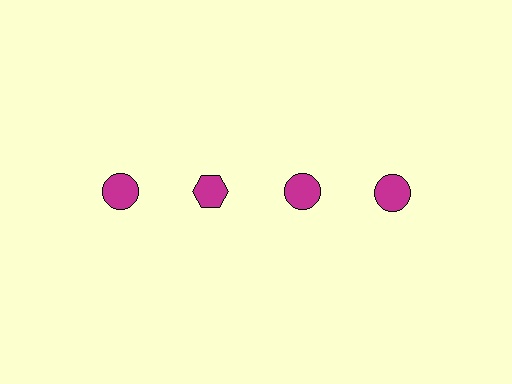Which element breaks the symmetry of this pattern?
The magenta hexagon in the top row, second from left column breaks the symmetry. All other shapes are magenta circles.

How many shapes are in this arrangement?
There are 4 shapes arranged in a grid pattern.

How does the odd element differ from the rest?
It has a different shape: hexagon instead of circle.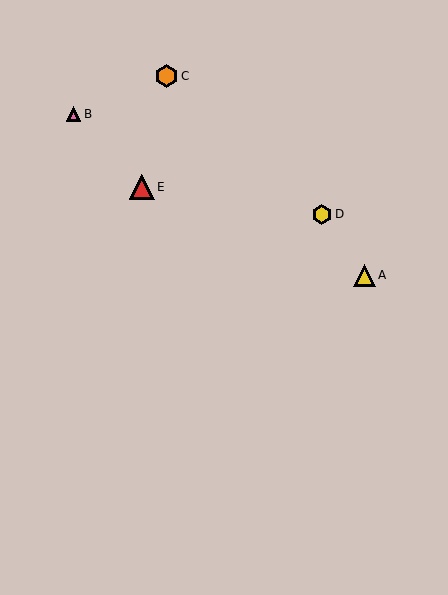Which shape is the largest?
The red triangle (labeled E) is the largest.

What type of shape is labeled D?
Shape D is a yellow hexagon.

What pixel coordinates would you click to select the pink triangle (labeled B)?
Click at (73, 114) to select the pink triangle B.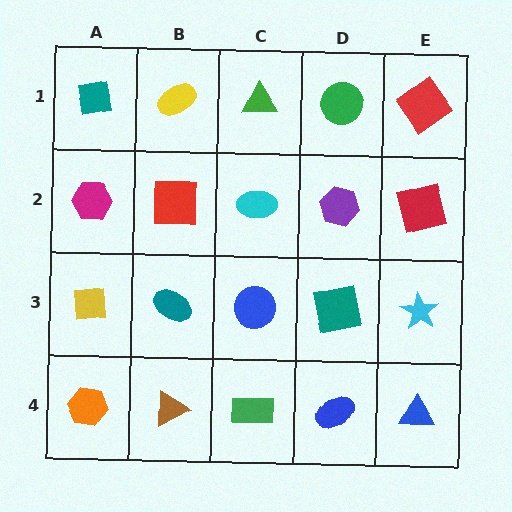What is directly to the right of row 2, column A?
A red square.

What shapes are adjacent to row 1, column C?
A cyan ellipse (row 2, column C), a yellow ellipse (row 1, column B), a green circle (row 1, column D).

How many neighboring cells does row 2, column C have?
4.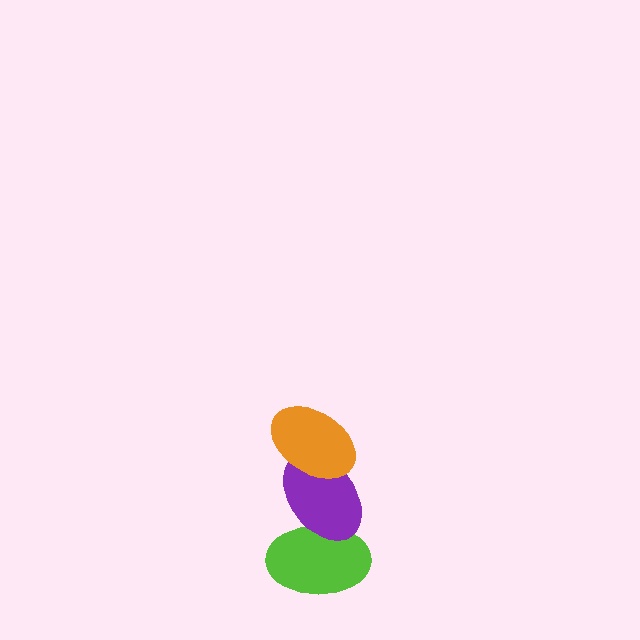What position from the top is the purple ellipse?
The purple ellipse is 2nd from the top.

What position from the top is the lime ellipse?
The lime ellipse is 3rd from the top.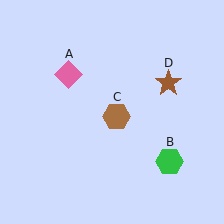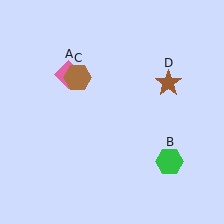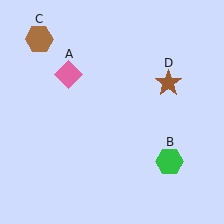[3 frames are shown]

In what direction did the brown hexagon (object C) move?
The brown hexagon (object C) moved up and to the left.